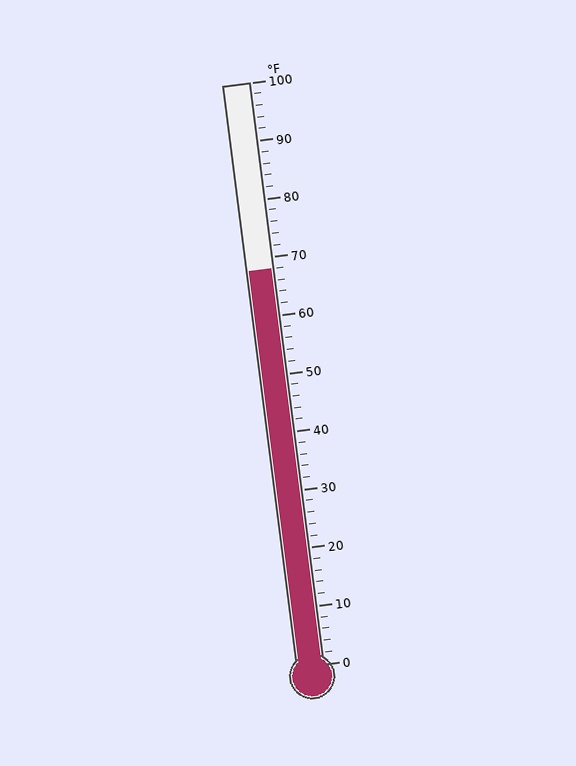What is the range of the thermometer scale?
The thermometer scale ranges from 0°F to 100°F.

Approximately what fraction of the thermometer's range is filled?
The thermometer is filled to approximately 70% of its range.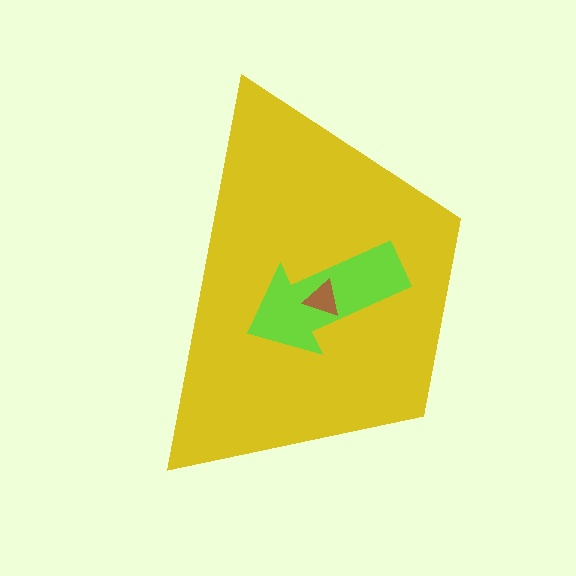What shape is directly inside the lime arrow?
The brown triangle.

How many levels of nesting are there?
3.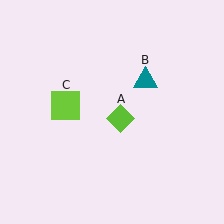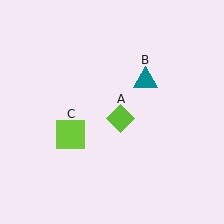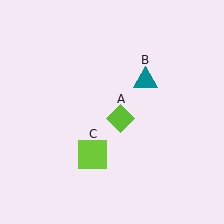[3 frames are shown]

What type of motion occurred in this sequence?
The lime square (object C) rotated counterclockwise around the center of the scene.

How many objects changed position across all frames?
1 object changed position: lime square (object C).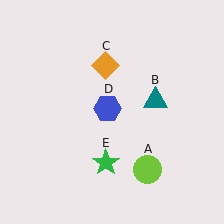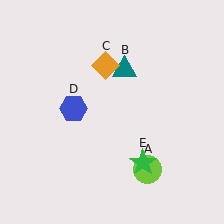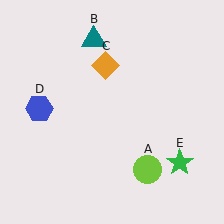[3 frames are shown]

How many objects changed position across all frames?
3 objects changed position: teal triangle (object B), blue hexagon (object D), green star (object E).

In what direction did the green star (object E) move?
The green star (object E) moved right.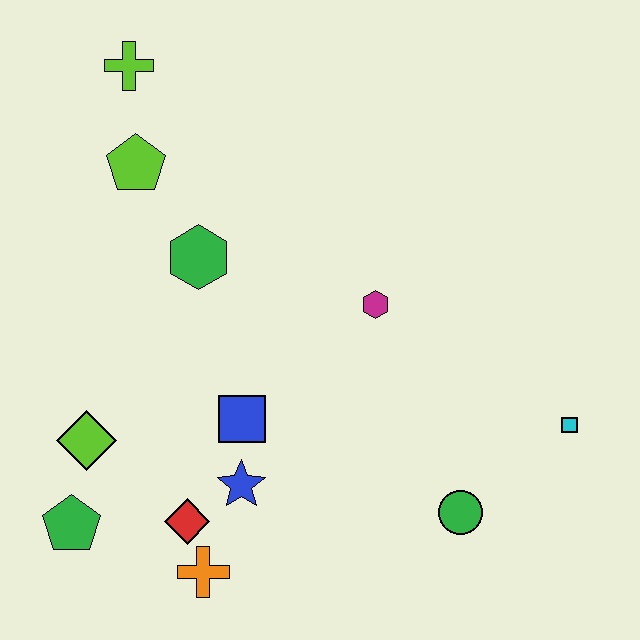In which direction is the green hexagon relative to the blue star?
The green hexagon is above the blue star.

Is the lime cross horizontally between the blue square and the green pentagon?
Yes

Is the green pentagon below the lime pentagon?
Yes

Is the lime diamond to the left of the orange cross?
Yes